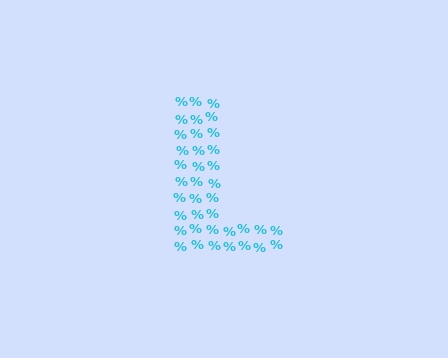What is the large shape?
The large shape is the letter L.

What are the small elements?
The small elements are percent signs.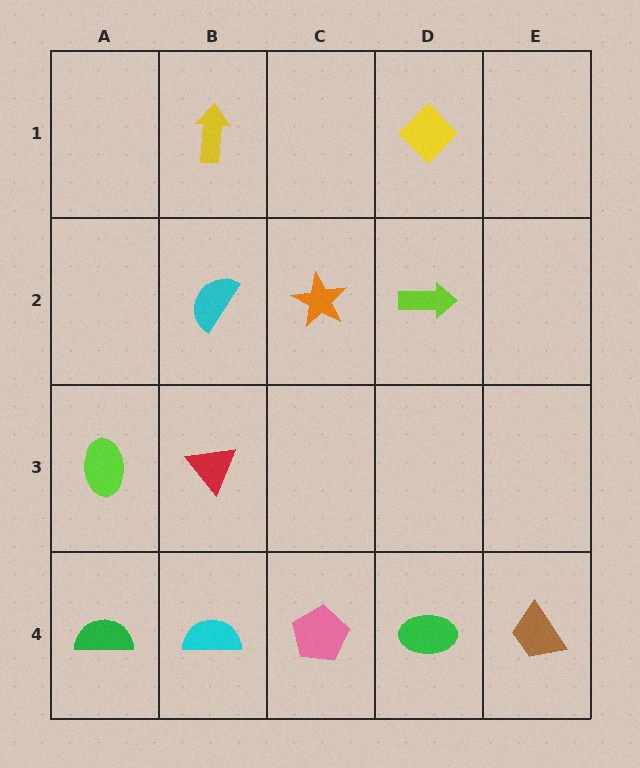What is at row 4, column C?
A pink pentagon.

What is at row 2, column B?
A cyan semicircle.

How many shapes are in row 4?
5 shapes.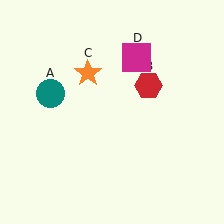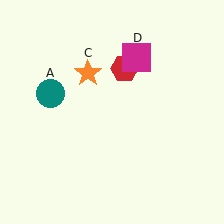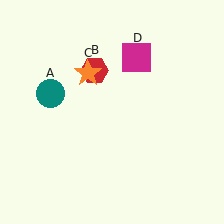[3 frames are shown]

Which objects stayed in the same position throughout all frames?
Teal circle (object A) and orange star (object C) and magenta square (object D) remained stationary.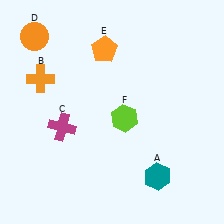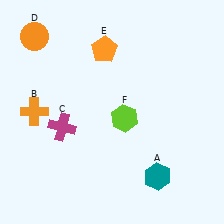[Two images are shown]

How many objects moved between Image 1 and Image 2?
1 object moved between the two images.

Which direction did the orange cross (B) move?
The orange cross (B) moved down.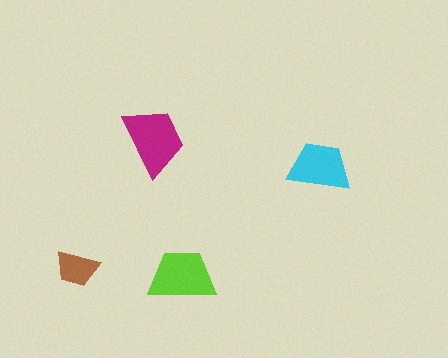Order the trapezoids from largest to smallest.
the magenta one, the lime one, the cyan one, the brown one.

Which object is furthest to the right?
The cyan trapezoid is rightmost.